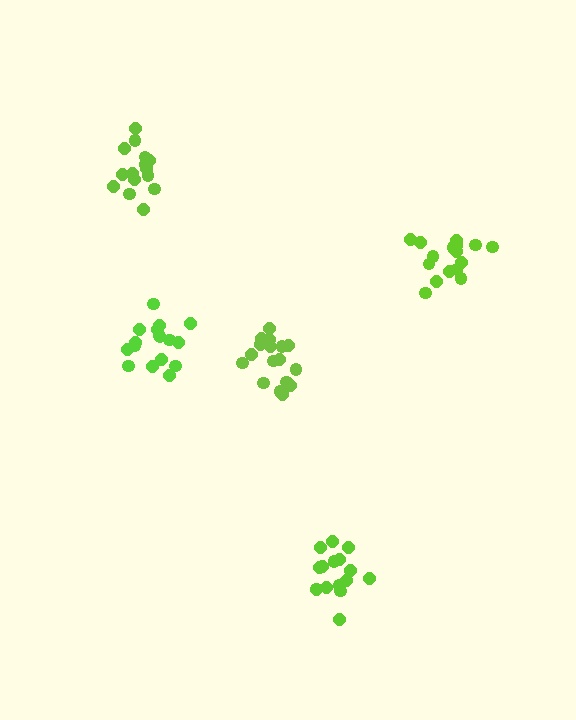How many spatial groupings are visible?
There are 5 spatial groupings.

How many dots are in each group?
Group 1: 16 dots, Group 2: 16 dots, Group 3: 17 dots, Group 4: 15 dots, Group 5: 17 dots (81 total).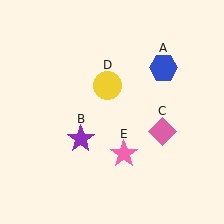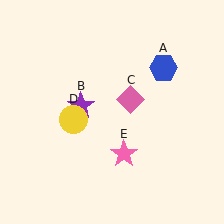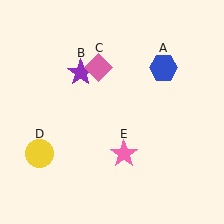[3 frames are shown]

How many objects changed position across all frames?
3 objects changed position: purple star (object B), pink diamond (object C), yellow circle (object D).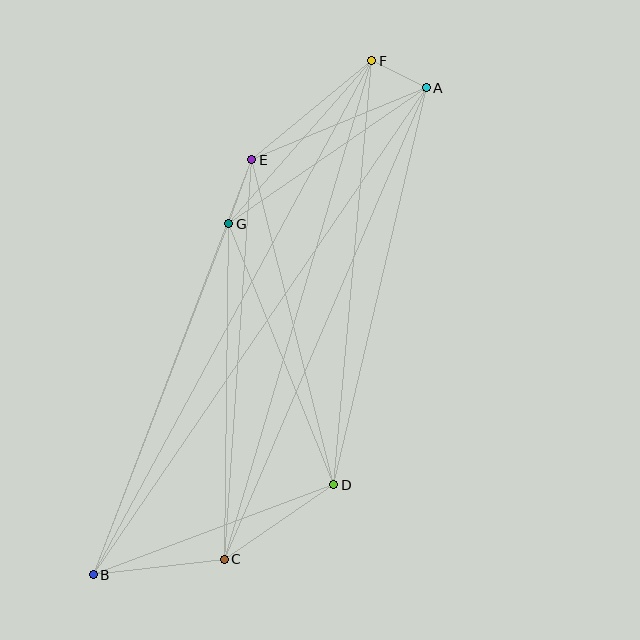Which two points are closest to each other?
Points A and F are closest to each other.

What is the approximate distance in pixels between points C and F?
The distance between C and F is approximately 520 pixels.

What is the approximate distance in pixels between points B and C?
The distance between B and C is approximately 132 pixels.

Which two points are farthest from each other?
Points A and B are farthest from each other.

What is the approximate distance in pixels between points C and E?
The distance between C and E is approximately 401 pixels.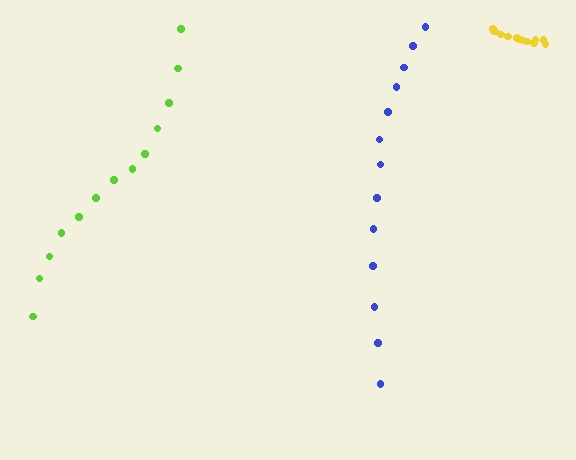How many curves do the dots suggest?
There are 3 distinct paths.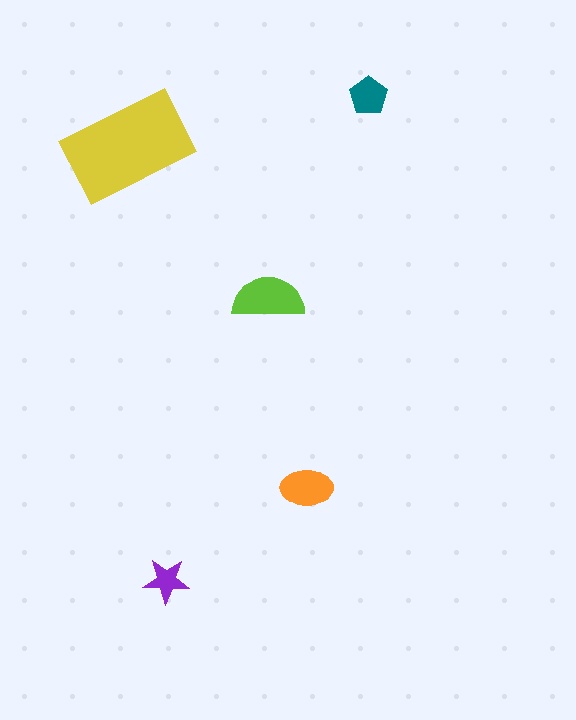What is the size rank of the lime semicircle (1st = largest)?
2nd.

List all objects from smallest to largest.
The purple star, the teal pentagon, the orange ellipse, the lime semicircle, the yellow rectangle.